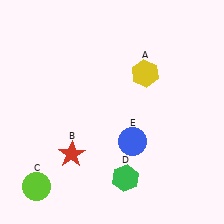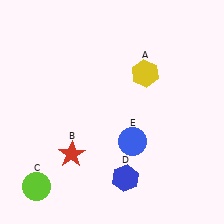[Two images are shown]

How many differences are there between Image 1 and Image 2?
There is 1 difference between the two images.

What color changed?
The hexagon (D) changed from green in Image 1 to blue in Image 2.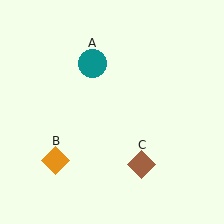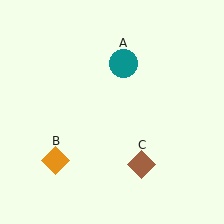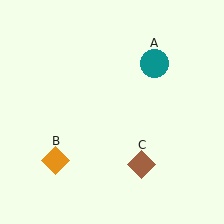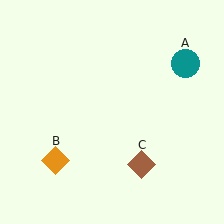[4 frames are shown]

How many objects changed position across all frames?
1 object changed position: teal circle (object A).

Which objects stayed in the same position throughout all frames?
Orange diamond (object B) and brown diamond (object C) remained stationary.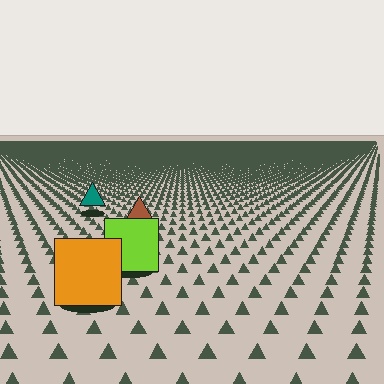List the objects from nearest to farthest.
From nearest to farthest: the orange square, the lime square, the brown triangle, the teal triangle.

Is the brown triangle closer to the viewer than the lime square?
No. The lime square is closer — you can tell from the texture gradient: the ground texture is coarser near it.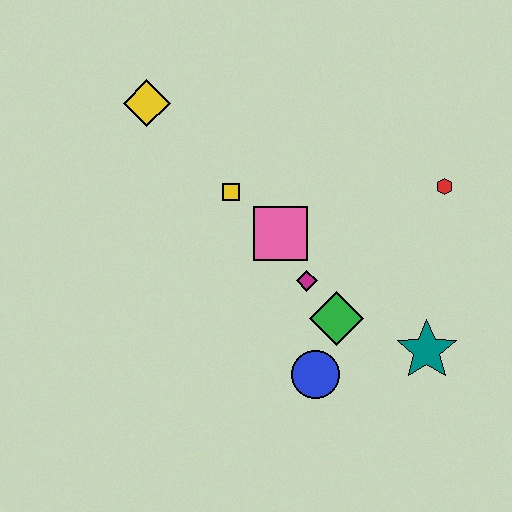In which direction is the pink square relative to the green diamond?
The pink square is above the green diamond.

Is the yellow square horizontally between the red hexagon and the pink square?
No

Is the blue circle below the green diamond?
Yes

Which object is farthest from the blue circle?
The yellow diamond is farthest from the blue circle.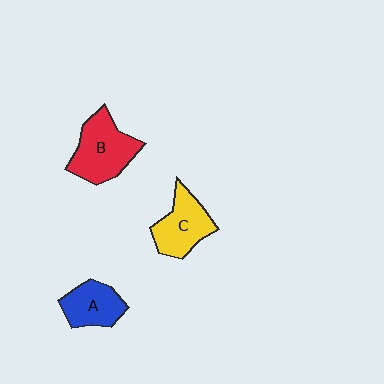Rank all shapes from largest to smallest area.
From largest to smallest: B (red), C (yellow), A (blue).